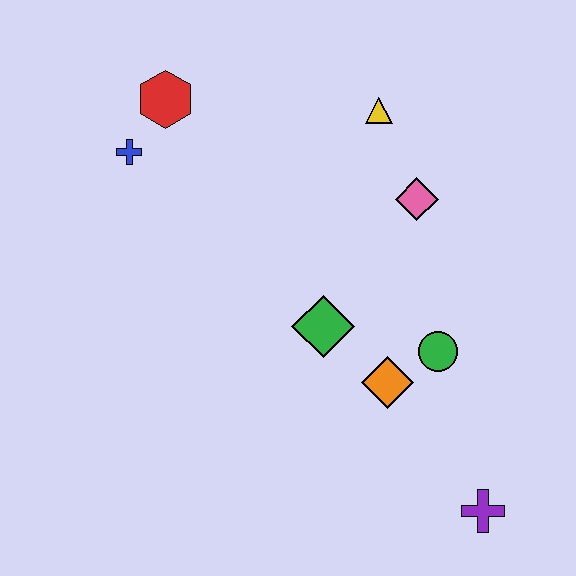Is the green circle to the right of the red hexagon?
Yes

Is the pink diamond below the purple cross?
No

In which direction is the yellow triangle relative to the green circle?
The yellow triangle is above the green circle.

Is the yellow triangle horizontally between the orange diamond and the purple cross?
No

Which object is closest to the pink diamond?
The yellow triangle is closest to the pink diamond.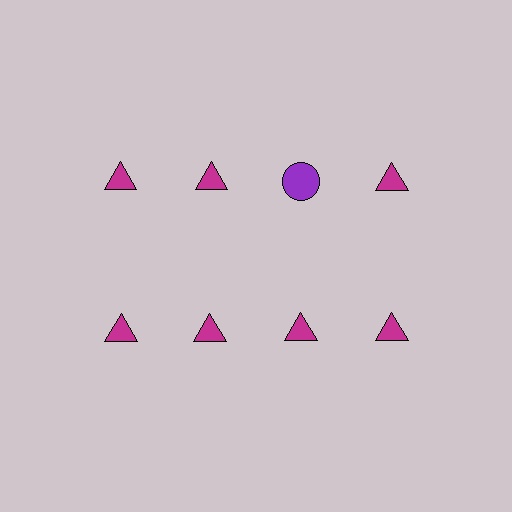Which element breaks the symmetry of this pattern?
The purple circle in the top row, center column breaks the symmetry. All other shapes are magenta triangles.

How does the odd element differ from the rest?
It differs in both color (purple instead of magenta) and shape (circle instead of triangle).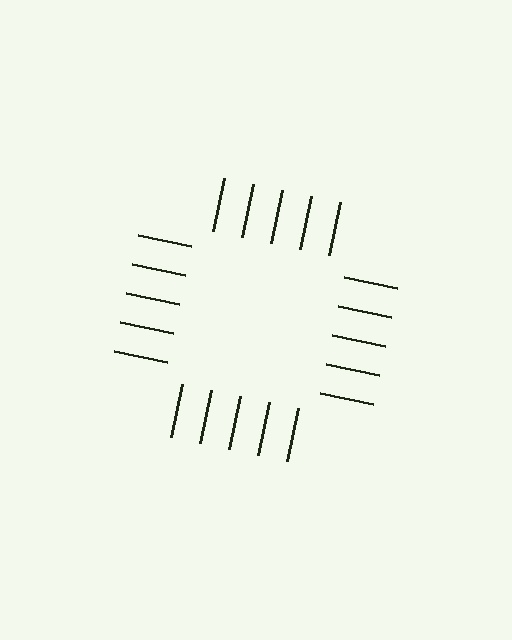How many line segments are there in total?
20 — 5 along each of the 4 edges.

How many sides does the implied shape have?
4 sides — the line-ends trace a square.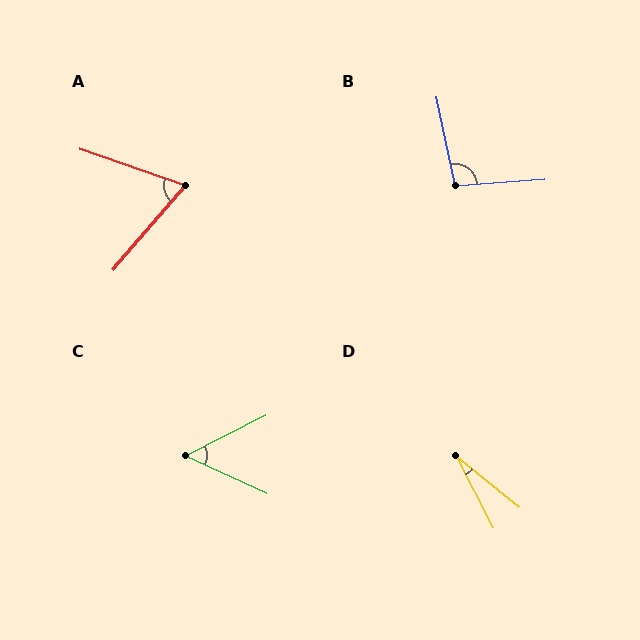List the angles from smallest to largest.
D (23°), C (51°), A (68°), B (98°).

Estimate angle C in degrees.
Approximately 51 degrees.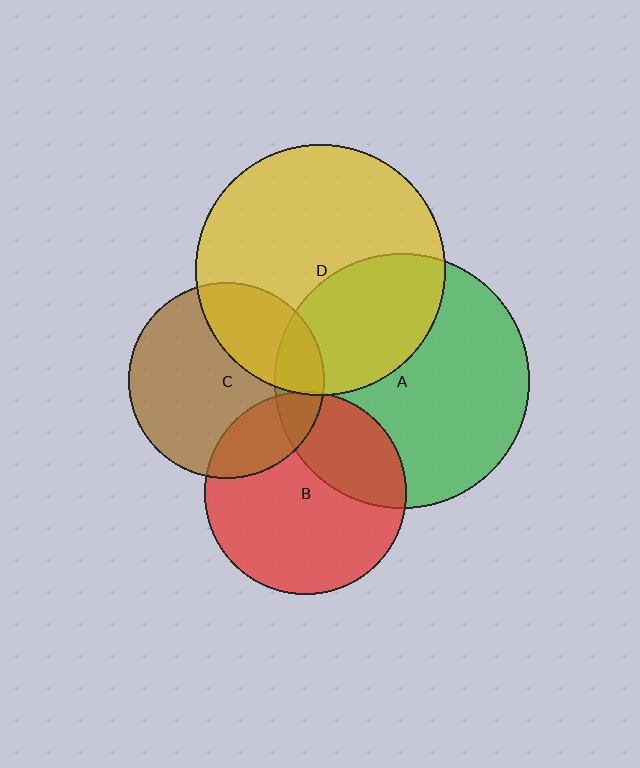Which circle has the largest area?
Circle A (green).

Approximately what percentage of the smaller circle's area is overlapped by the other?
Approximately 15%.